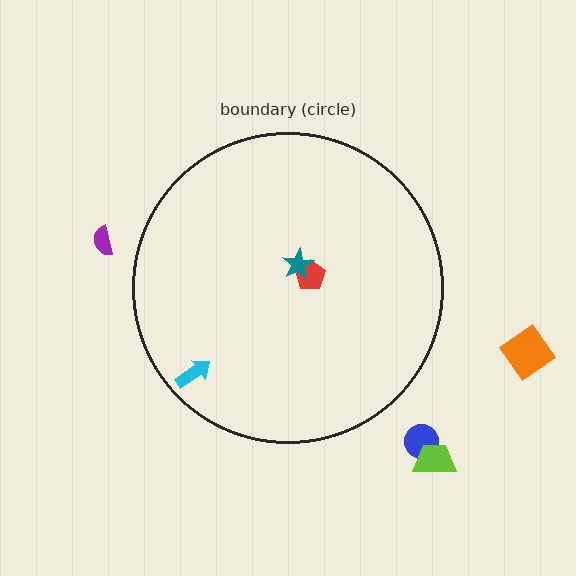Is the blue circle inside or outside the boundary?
Outside.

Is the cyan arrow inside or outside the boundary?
Inside.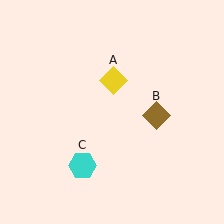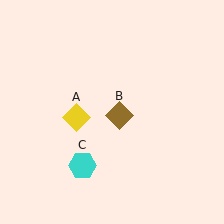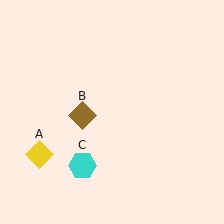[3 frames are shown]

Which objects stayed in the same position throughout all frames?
Cyan hexagon (object C) remained stationary.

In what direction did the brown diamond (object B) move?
The brown diamond (object B) moved left.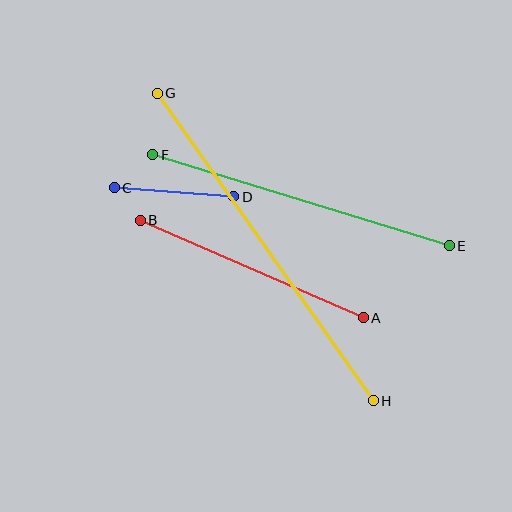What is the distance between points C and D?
The distance is approximately 120 pixels.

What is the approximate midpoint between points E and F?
The midpoint is at approximately (301, 200) pixels.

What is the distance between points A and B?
The distance is approximately 243 pixels.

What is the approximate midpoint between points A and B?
The midpoint is at approximately (252, 269) pixels.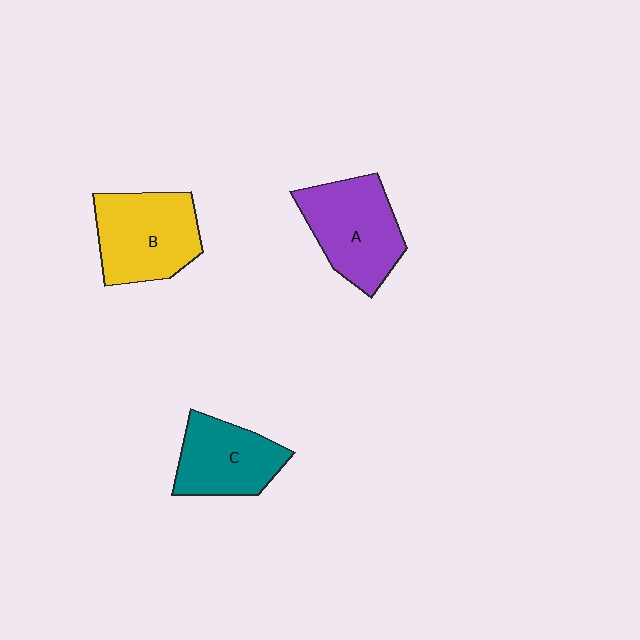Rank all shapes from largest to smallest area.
From largest to smallest: B (yellow), A (purple), C (teal).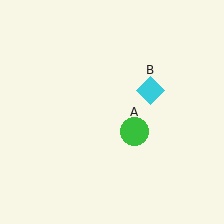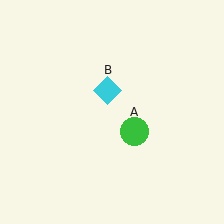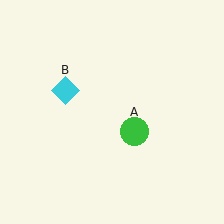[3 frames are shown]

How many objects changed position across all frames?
1 object changed position: cyan diamond (object B).